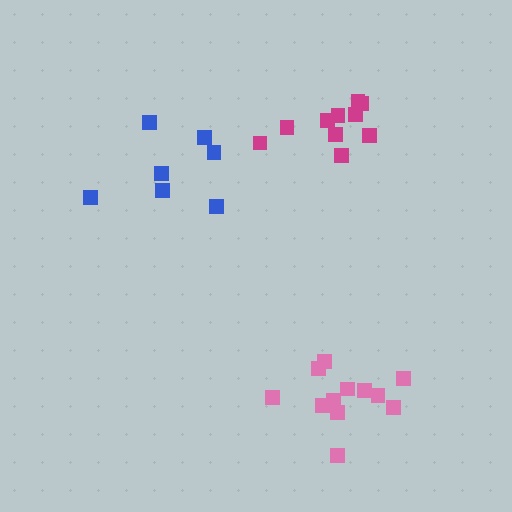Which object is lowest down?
The pink cluster is bottommost.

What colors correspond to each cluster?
The clusters are colored: blue, pink, magenta.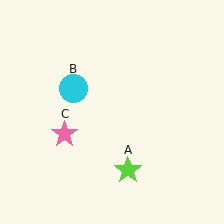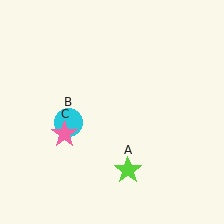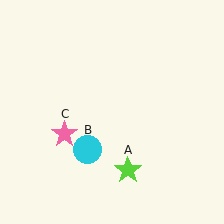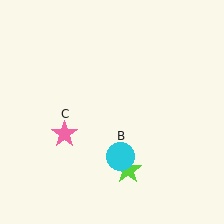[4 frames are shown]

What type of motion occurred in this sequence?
The cyan circle (object B) rotated counterclockwise around the center of the scene.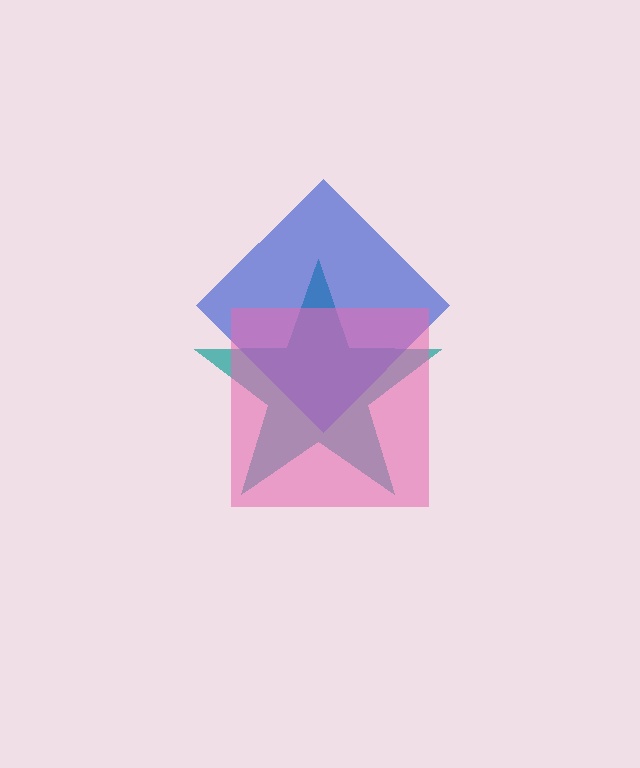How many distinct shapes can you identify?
There are 3 distinct shapes: a teal star, a blue diamond, a pink square.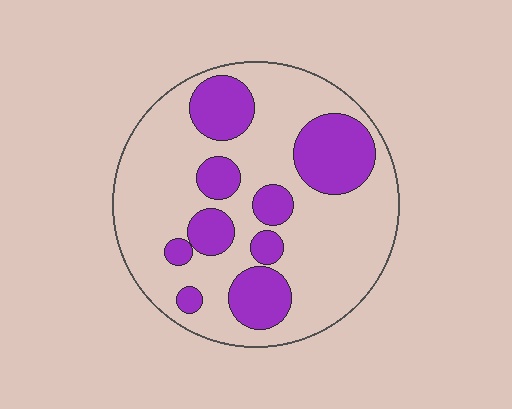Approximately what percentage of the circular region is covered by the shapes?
Approximately 30%.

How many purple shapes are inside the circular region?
9.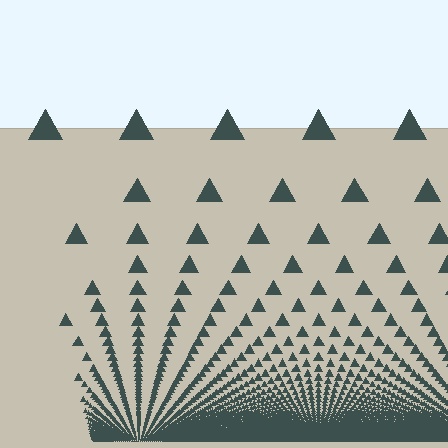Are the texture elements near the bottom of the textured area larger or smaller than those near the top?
Smaller. The gradient is inverted — elements near the bottom are smaller and denser.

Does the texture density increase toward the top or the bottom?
Density increases toward the bottom.